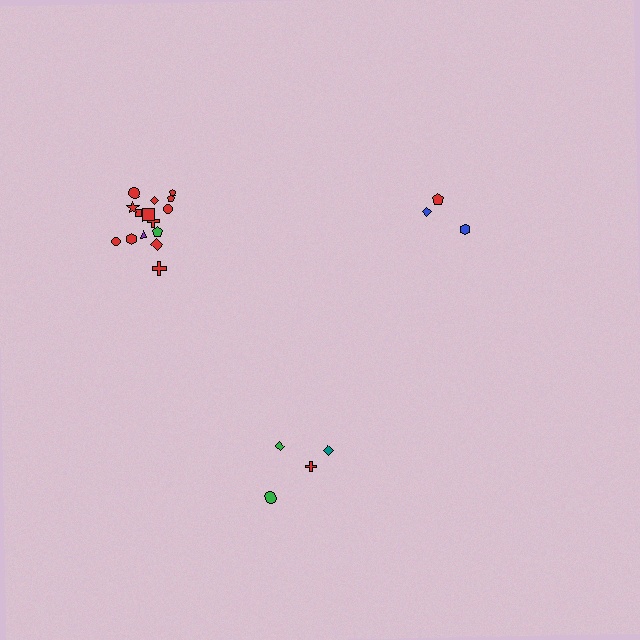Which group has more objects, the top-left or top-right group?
The top-left group.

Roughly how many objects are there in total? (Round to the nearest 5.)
Roughly 20 objects in total.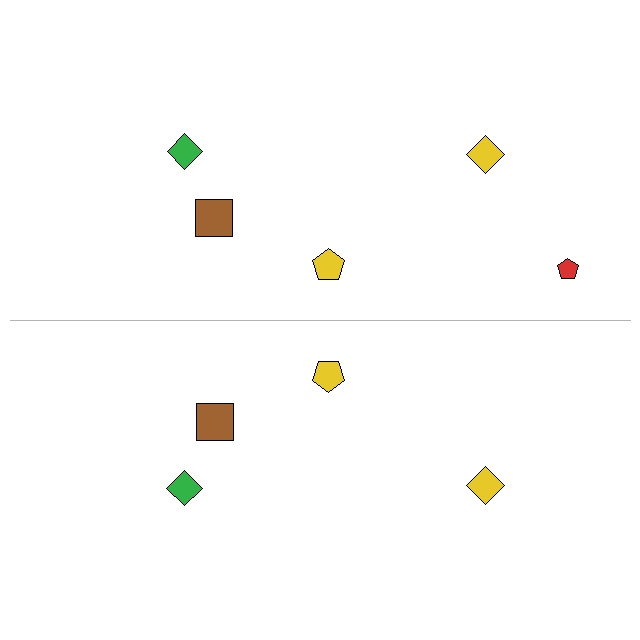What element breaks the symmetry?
A red pentagon is missing from the bottom side.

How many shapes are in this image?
There are 9 shapes in this image.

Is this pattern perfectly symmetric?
No, the pattern is not perfectly symmetric. A red pentagon is missing from the bottom side.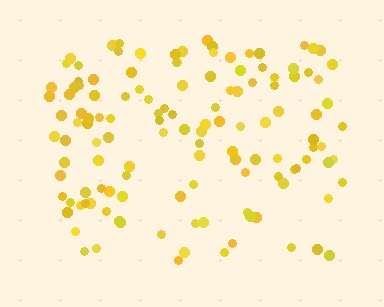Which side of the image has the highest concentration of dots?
The top.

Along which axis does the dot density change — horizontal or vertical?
Vertical.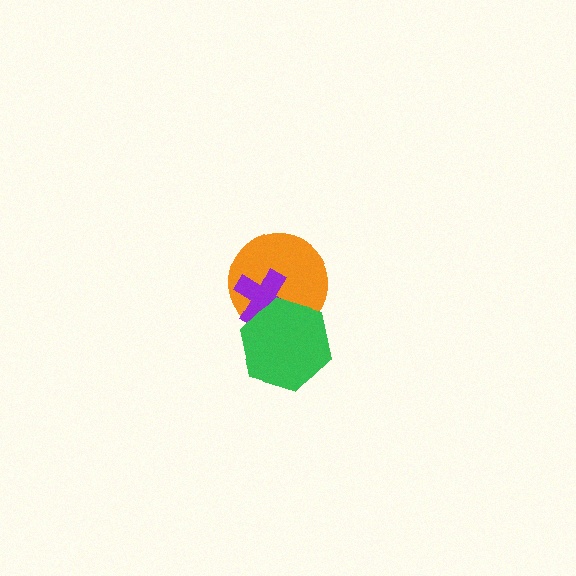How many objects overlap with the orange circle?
2 objects overlap with the orange circle.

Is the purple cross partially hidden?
Yes, it is partially covered by another shape.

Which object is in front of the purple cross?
The green hexagon is in front of the purple cross.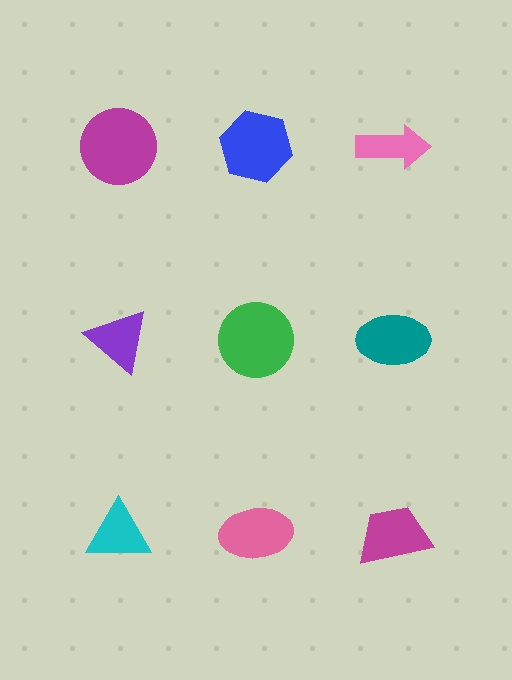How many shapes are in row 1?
3 shapes.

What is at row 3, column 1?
A cyan triangle.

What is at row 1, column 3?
A pink arrow.